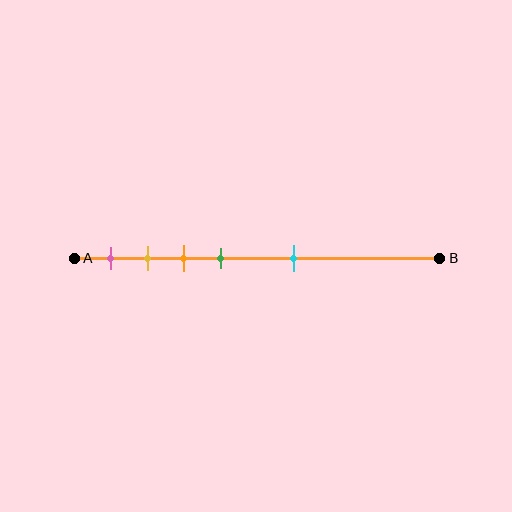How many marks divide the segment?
There are 5 marks dividing the segment.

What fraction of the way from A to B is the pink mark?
The pink mark is approximately 10% (0.1) of the way from A to B.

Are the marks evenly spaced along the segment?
No, the marks are not evenly spaced.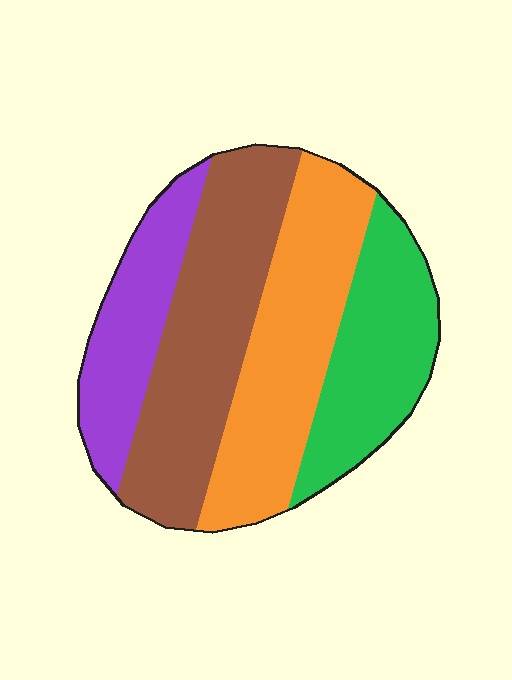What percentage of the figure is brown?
Brown covers 32% of the figure.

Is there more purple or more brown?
Brown.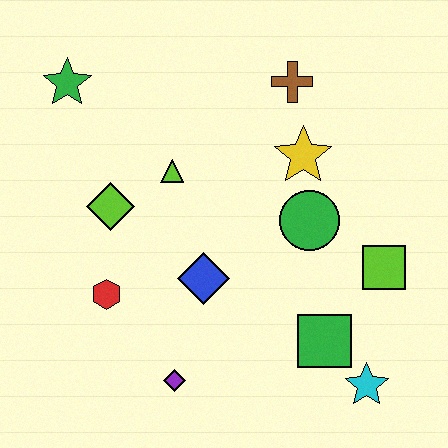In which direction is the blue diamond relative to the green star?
The blue diamond is below the green star.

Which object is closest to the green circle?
The yellow star is closest to the green circle.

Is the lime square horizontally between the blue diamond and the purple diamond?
No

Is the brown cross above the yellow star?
Yes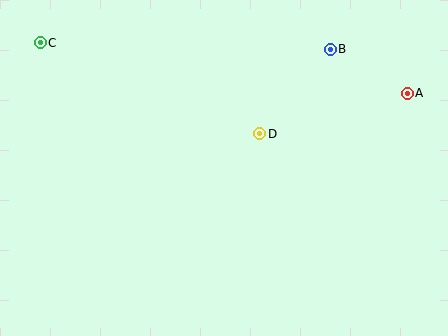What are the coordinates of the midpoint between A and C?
The midpoint between A and C is at (224, 68).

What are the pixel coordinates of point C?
Point C is at (40, 43).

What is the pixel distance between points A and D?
The distance between A and D is 153 pixels.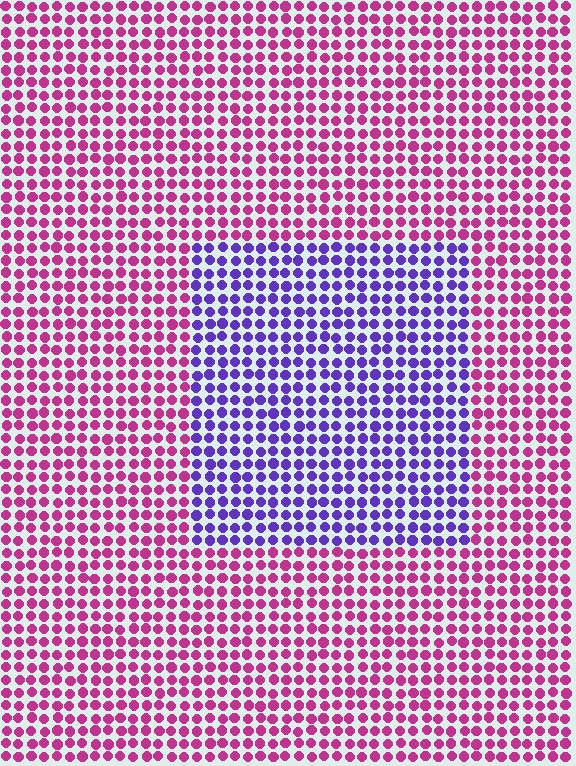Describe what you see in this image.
The image is filled with small magenta elements in a uniform arrangement. A rectangle-shaped region is visible where the elements are tinted to a slightly different hue, forming a subtle color boundary.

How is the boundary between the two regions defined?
The boundary is defined purely by a slight shift in hue (about 61 degrees). Spacing, size, and orientation are identical on both sides.